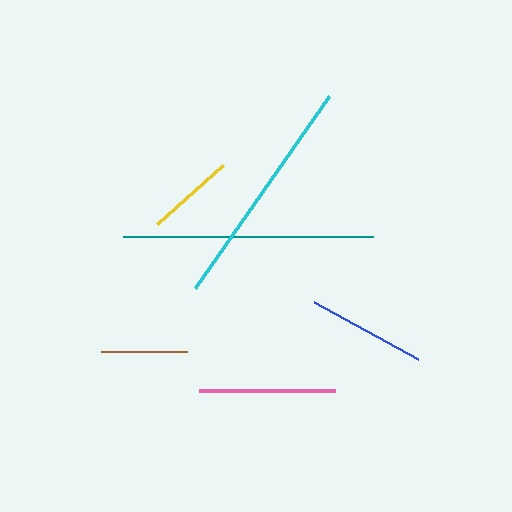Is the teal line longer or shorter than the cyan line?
The teal line is longer than the cyan line.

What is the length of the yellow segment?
The yellow segment is approximately 89 pixels long.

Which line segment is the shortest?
The brown line is the shortest at approximately 86 pixels.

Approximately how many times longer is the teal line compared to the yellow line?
The teal line is approximately 2.8 times the length of the yellow line.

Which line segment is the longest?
The teal line is the longest at approximately 251 pixels.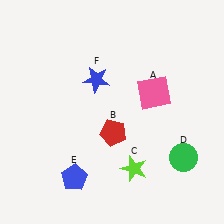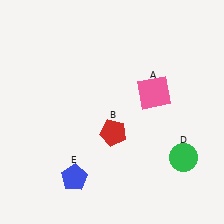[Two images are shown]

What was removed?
The lime star (C), the blue star (F) were removed in Image 2.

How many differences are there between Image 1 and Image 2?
There are 2 differences between the two images.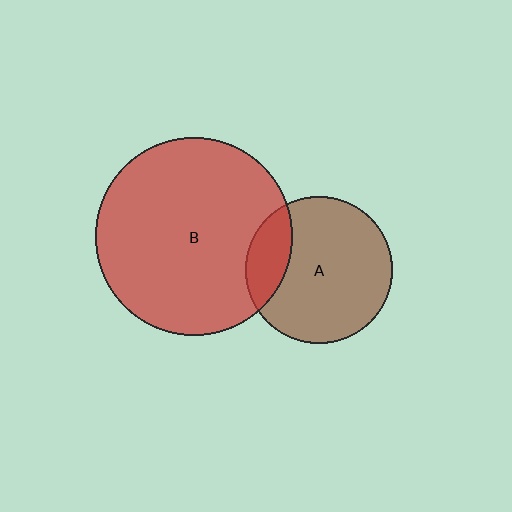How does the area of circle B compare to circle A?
Approximately 1.8 times.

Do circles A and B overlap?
Yes.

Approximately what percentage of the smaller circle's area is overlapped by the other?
Approximately 20%.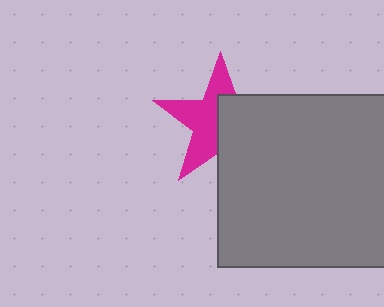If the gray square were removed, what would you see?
You would see the complete magenta star.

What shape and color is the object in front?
The object in front is a gray square.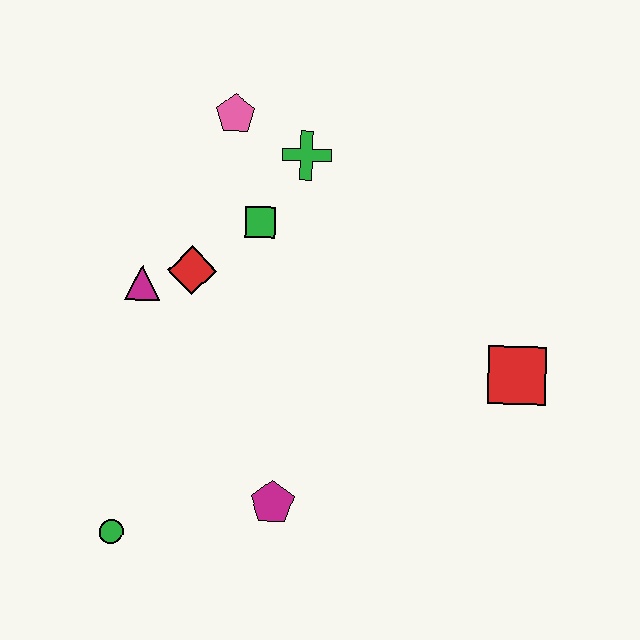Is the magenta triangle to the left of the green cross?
Yes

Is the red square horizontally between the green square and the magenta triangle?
No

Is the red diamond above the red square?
Yes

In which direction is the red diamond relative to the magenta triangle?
The red diamond is to the right of the magenta triangle.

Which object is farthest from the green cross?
The green circle is farthest from the green cross.